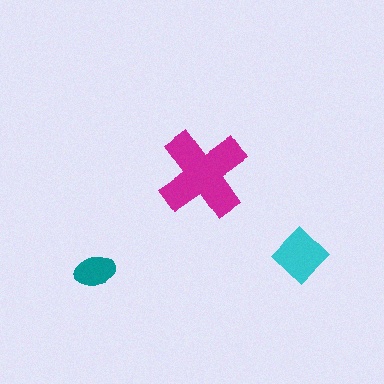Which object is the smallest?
The teal ellipse.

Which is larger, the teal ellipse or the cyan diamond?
The cyan diamond.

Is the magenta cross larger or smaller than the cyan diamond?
Larger.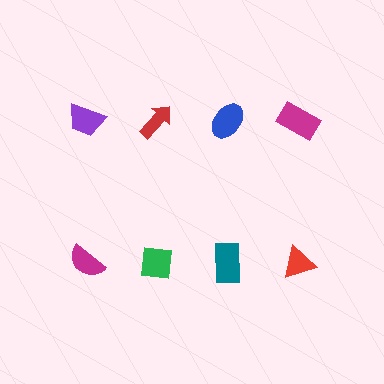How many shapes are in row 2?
4 shapes.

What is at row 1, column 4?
A magenta rectangle.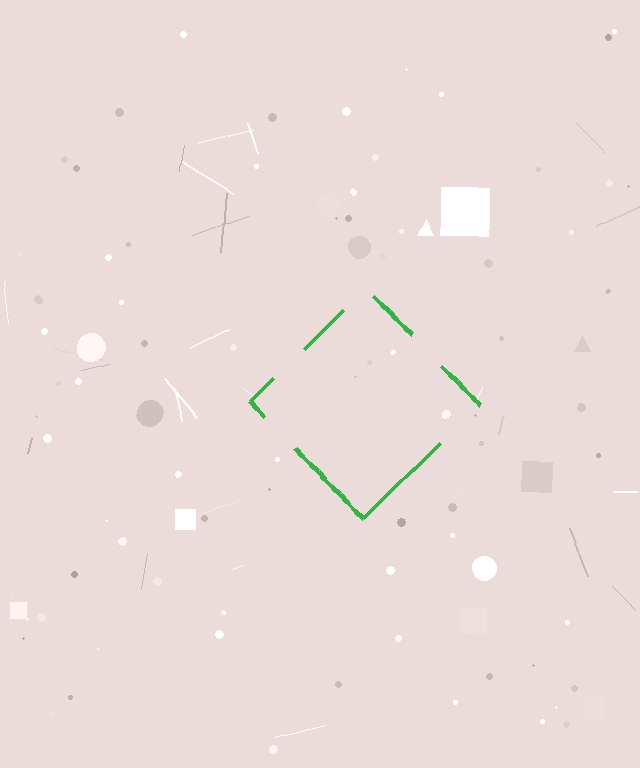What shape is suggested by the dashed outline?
The dashed outline suggests a diamond.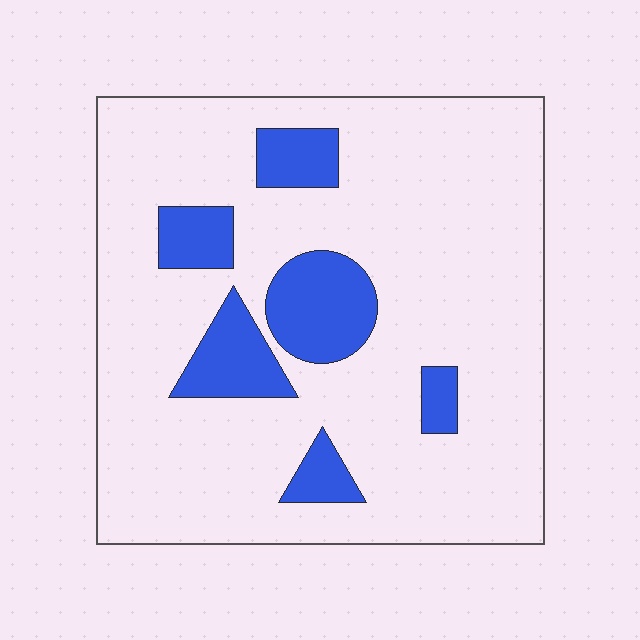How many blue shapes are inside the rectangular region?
6.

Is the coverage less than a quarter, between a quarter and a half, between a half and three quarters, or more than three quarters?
Less than a quarter.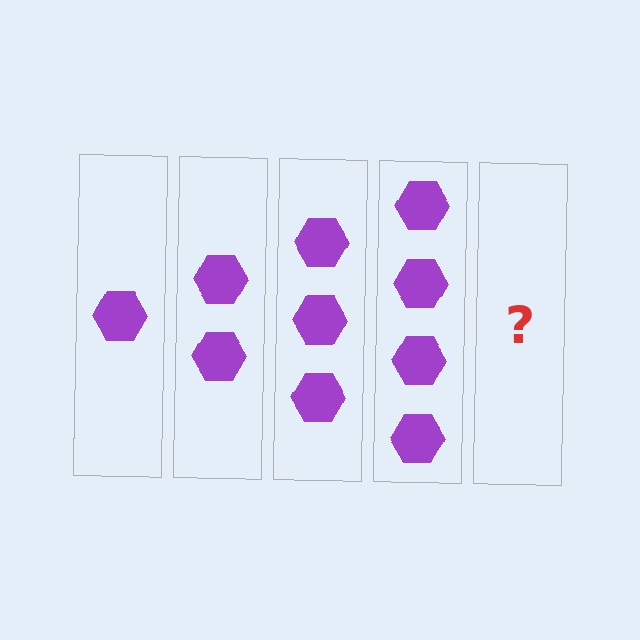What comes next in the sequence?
The next element should be 5 hexagons.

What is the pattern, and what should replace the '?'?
The pattern is that each step adds one more hexagon. The '?' should be 5 hexagons.